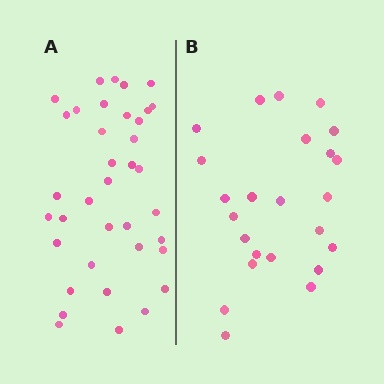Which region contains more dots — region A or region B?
Region A (the left region) has more dots.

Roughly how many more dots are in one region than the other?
Region A has approximately 15 more dots than region B.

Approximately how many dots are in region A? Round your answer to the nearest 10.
About 40 dots. (The exact count is 37, which rounds to 40.)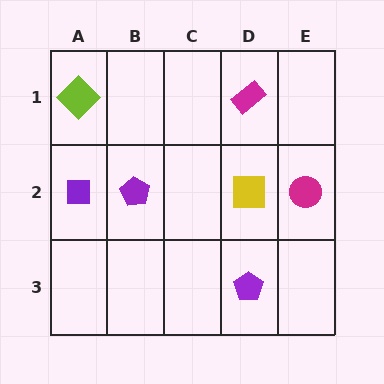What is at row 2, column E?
A magenta circle.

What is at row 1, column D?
A magenta rectangle.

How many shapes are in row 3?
1 shape.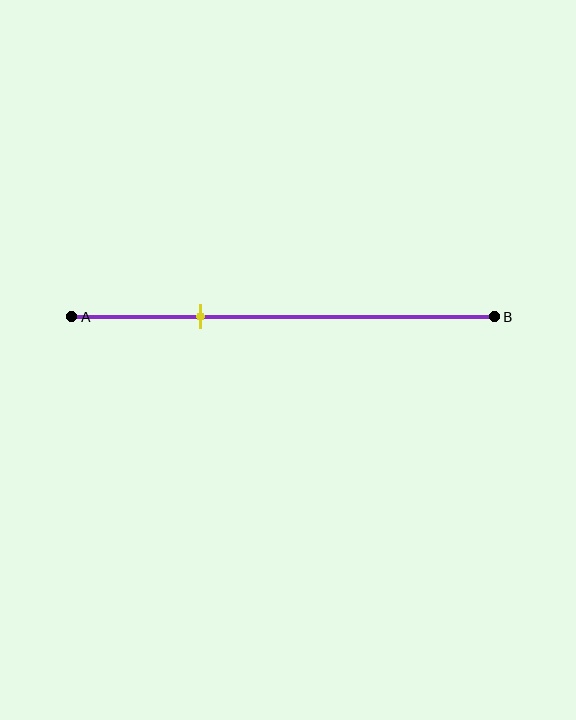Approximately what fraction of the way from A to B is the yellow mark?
The yellow mark is approximately 30% of the way from A to B.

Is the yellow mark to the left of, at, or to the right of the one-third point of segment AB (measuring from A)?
The yellow mark is approximately at the one-third point of segment AB.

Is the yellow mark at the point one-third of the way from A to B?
Yes, the mark is approximately at the one-third point.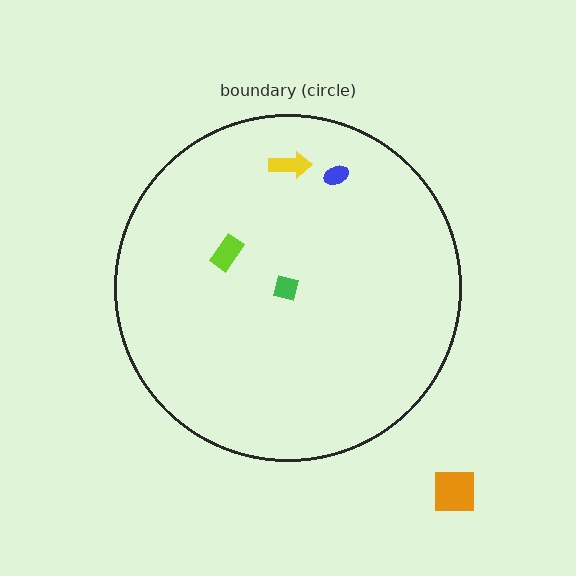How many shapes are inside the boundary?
4 inside, 1 outside.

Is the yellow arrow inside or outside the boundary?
Inside.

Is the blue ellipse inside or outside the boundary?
Inside.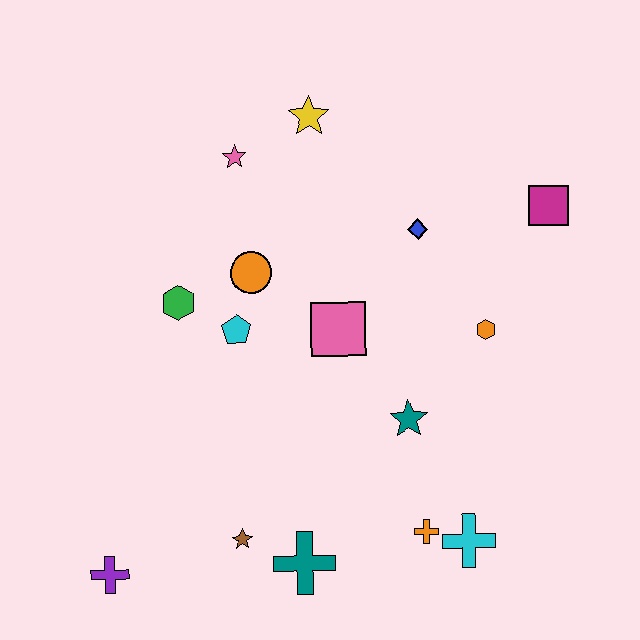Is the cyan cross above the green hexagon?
No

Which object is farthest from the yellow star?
The purple cross is farthest from the yellow star.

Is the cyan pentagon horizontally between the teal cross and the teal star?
No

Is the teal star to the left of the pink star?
No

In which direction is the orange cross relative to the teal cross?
The orange cross is to the right of the teal cross.